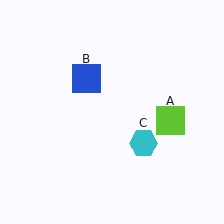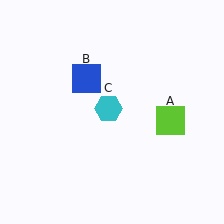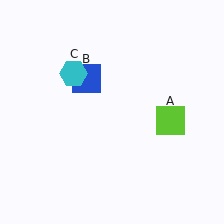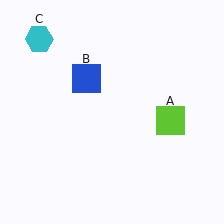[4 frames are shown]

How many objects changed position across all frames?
1 object changed position: cyan hexagon (object C).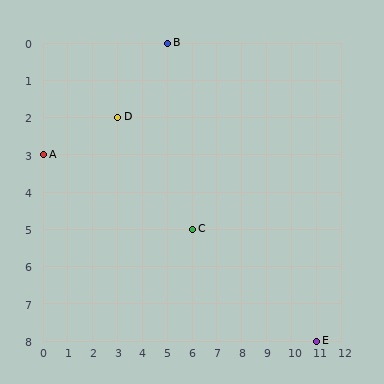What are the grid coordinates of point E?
Point E is at grid coordinates (11, 8).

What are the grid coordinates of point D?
Point D is at grid coordinates (3, 2).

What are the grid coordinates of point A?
Point A is at grid coordinates (0, 3).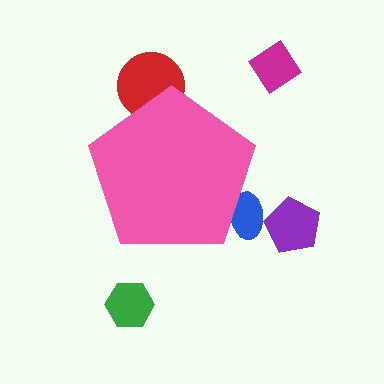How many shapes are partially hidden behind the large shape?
2 shapes are partially hidden.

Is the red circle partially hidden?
Yes, the red circle is partially hidden behind the pink pentagon.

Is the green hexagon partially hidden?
No, the green hexagon is fully visible.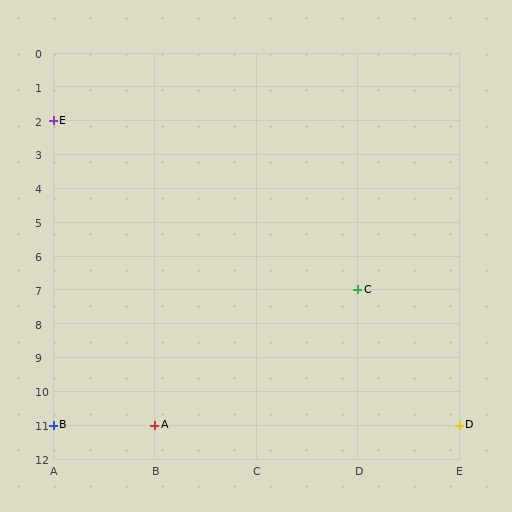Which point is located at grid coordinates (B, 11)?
Point A is at (B, 11).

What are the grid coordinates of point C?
Point C is at grid coordinates (D, 7).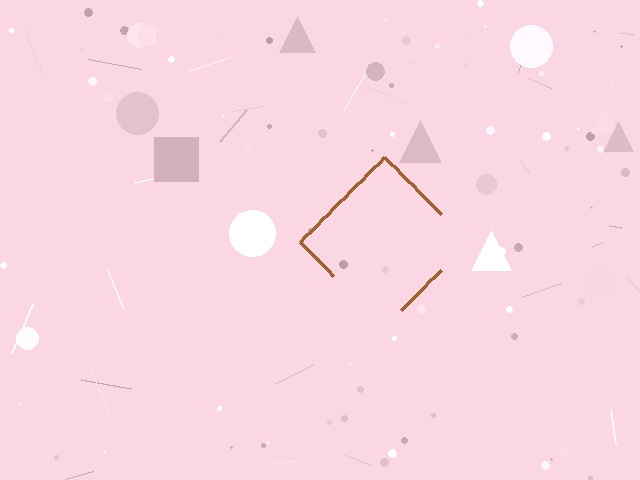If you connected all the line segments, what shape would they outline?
They would outline a diamond.